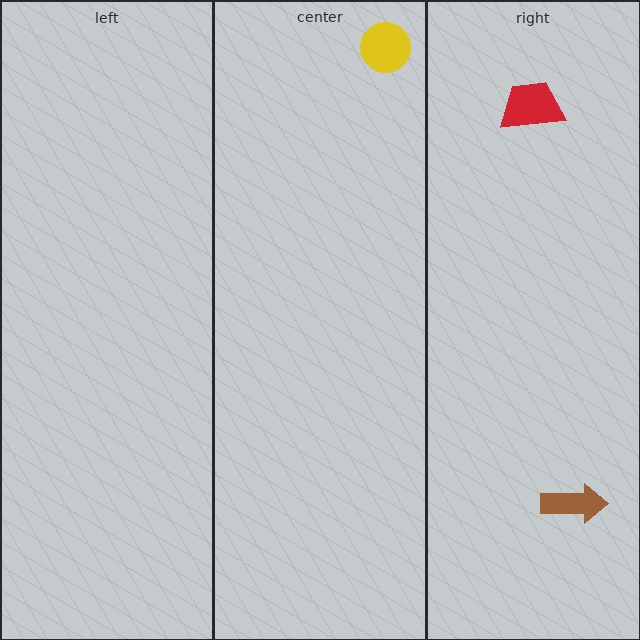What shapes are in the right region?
The brown arrow, the red trapezoid.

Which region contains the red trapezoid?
The right region.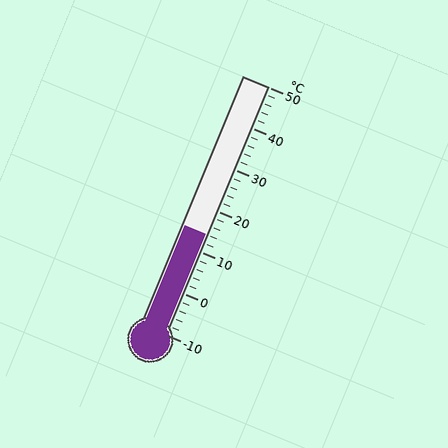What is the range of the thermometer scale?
The thermometer scale ranges from -10°C to 50°C.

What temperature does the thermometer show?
The thermometer shows approximately 14°C.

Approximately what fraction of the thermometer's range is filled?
The thermometer is filled to approximately 40% of its range.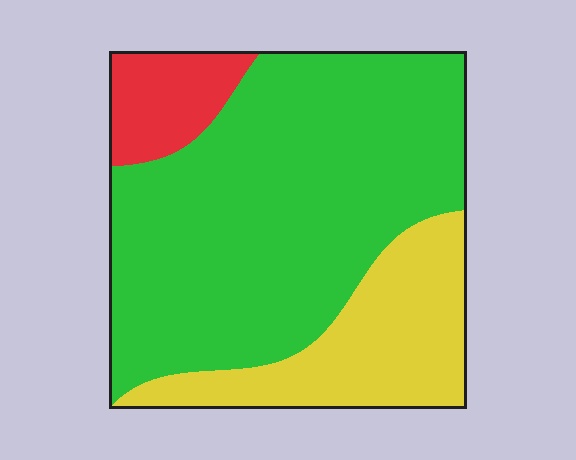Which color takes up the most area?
Green, at roughly 65%.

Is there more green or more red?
Green.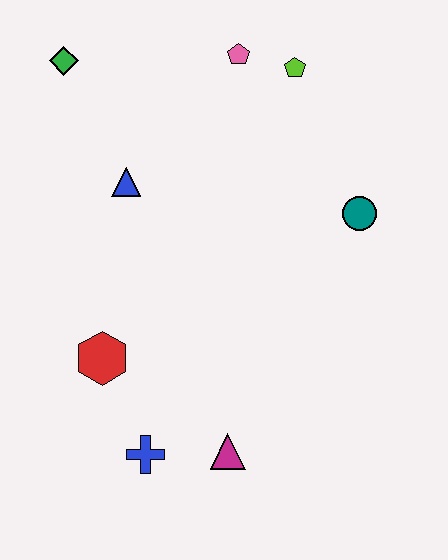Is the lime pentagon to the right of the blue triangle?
Yes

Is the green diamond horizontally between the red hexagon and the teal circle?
No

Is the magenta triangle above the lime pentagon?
No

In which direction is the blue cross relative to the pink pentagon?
The blue cross is below the pink pentagon.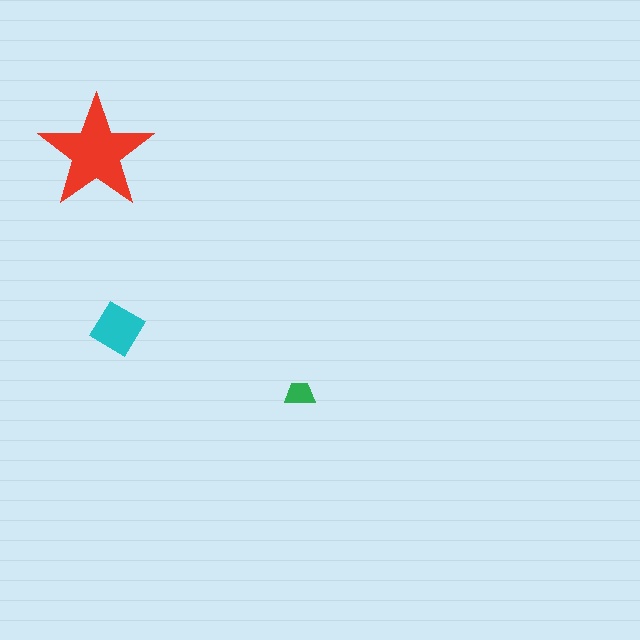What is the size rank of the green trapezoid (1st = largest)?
3rd.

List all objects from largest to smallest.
The red star, the cyan diamond, the green trapezoid.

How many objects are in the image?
There are 3 objects in the image.